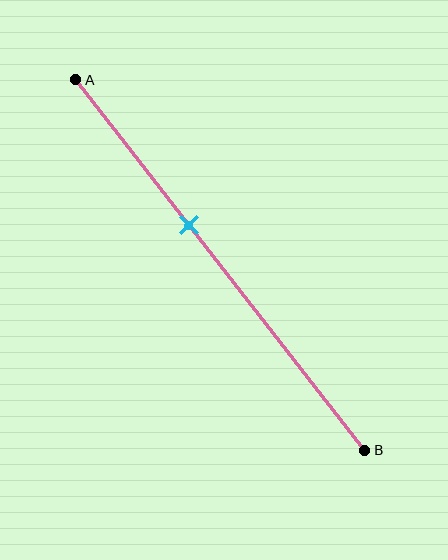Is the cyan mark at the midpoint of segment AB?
No, the mark is at about 40% from A, not at the 50% midpoint.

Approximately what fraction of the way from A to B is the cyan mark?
The cyan mark is approximately 40% of the way from A to B.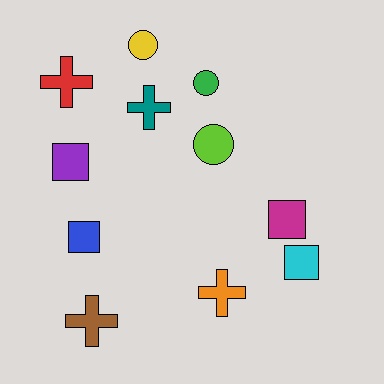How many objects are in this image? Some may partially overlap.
There are 11 objects.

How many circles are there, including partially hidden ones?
There are 3 circles.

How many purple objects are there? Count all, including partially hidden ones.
There is 1 purple object.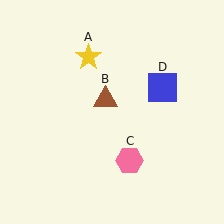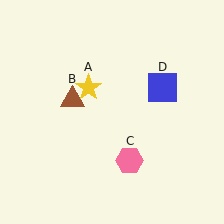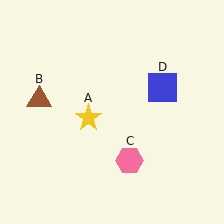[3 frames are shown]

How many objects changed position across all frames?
2 objects changed position: yellow star (object A), brown triangle (object B).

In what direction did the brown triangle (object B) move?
The brown triangle (object B) moved left.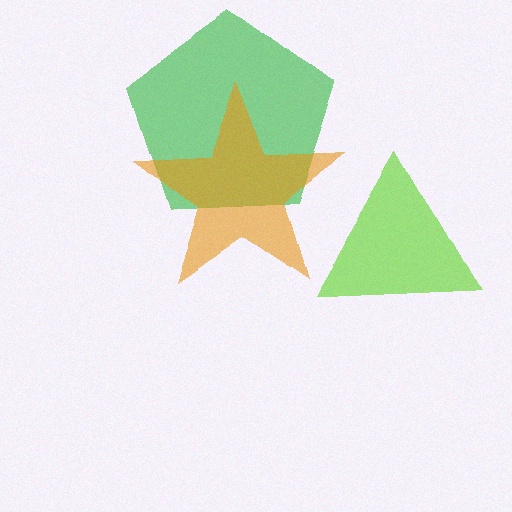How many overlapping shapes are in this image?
There are 3 overlapping shapes in the image.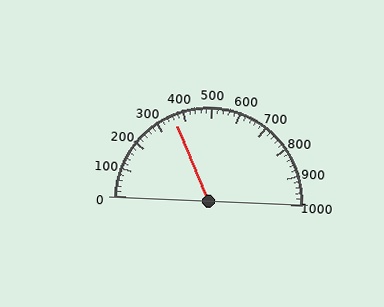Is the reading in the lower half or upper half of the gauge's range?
The reading is in the lower half of the range (0 to 1000).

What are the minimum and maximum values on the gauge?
The gauge ranges from 0 to 1000.